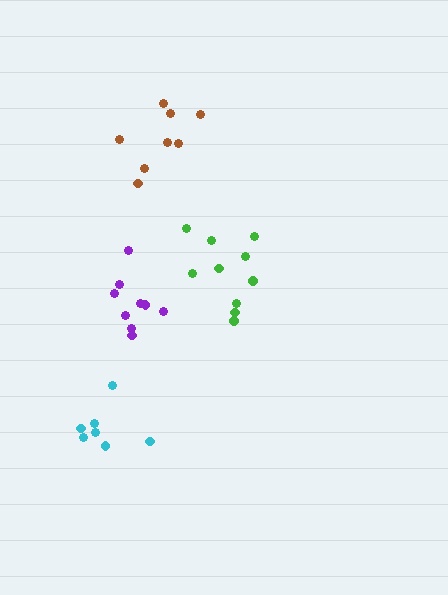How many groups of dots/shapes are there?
There are 4 groups.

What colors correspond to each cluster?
The clusters are colored: brown, cyan, green, purple.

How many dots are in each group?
Group 1: 8 dots, Group 2: 7 dots, Group 3: 10 dots, Group 4: 9 dots (34 total).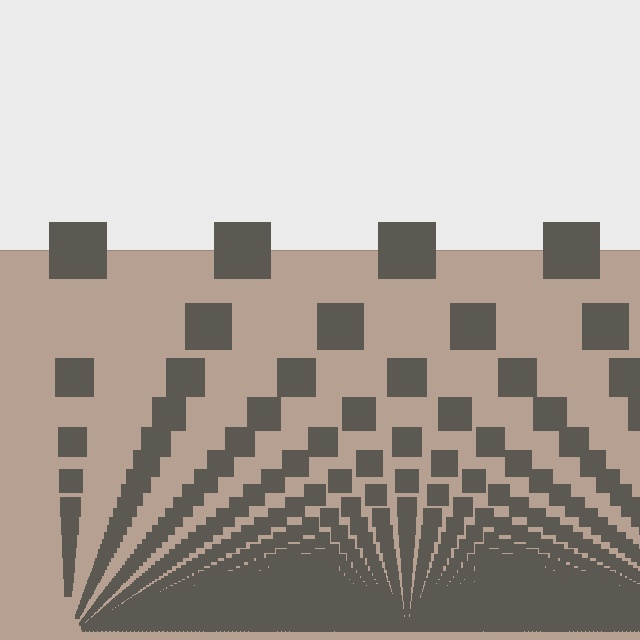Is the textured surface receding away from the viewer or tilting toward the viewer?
The surface appears to tilt toward the viewer. Texture elements get larger and sparser toward the top.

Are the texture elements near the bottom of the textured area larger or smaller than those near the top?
Smaller. The gradient is inverted — elements near the bottom are smaller and denser.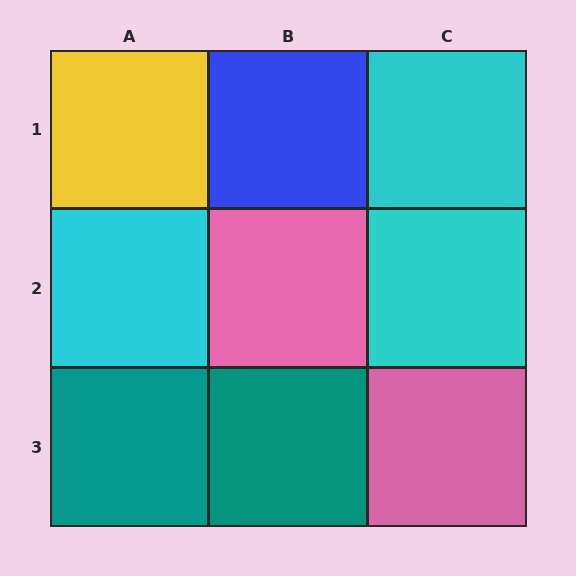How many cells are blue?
1 cell is blue.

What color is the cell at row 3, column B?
Teal.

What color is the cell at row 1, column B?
Blue.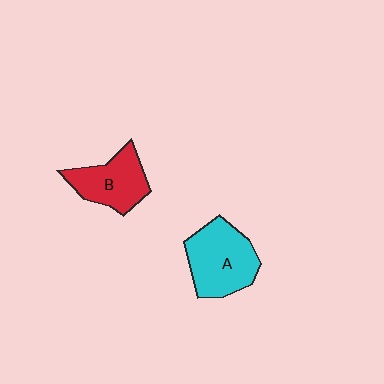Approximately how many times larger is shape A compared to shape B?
Approximately 1.2 times.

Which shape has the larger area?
Shape A (cyan).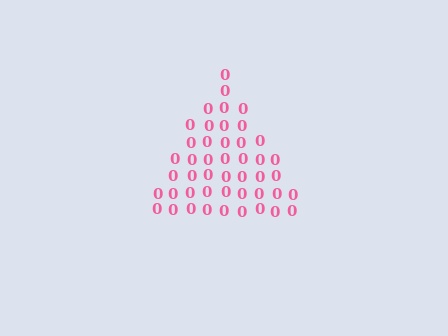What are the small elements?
The small elements are digit 0's.